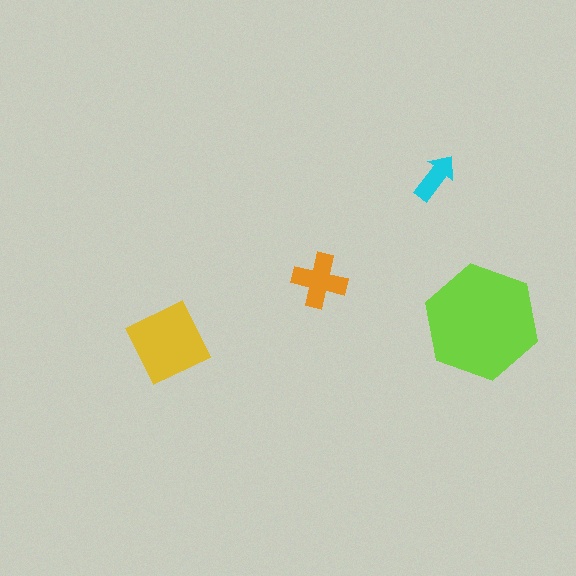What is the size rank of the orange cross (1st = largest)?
3rd.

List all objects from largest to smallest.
The lime hexagon, the yellow square, the orange cross, the cyan arrow.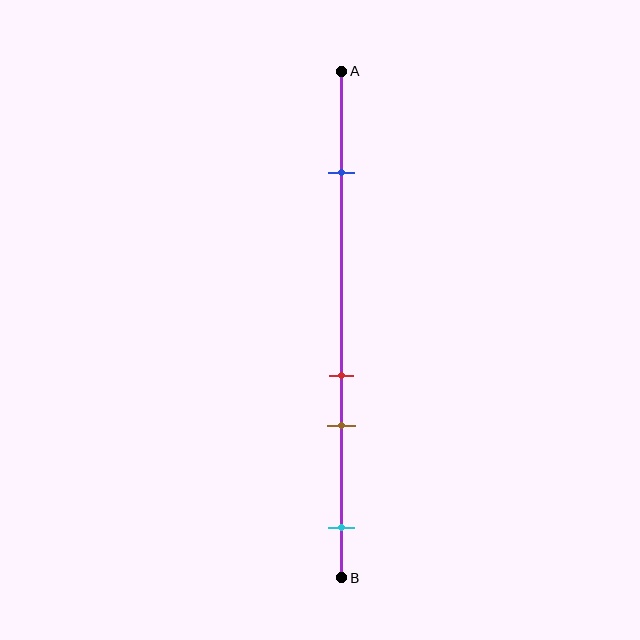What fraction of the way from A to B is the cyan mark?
The cyan mark is approximately 90% (0.9) of the way from A to B.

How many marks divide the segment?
There are 4 marks dividing the segment.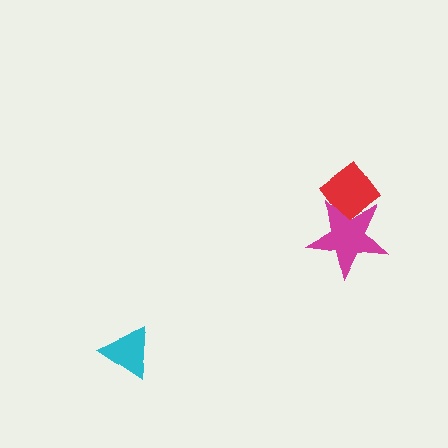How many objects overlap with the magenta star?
1 object overlaps with the magenta star.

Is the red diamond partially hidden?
Yes, it is partially covered by another shape.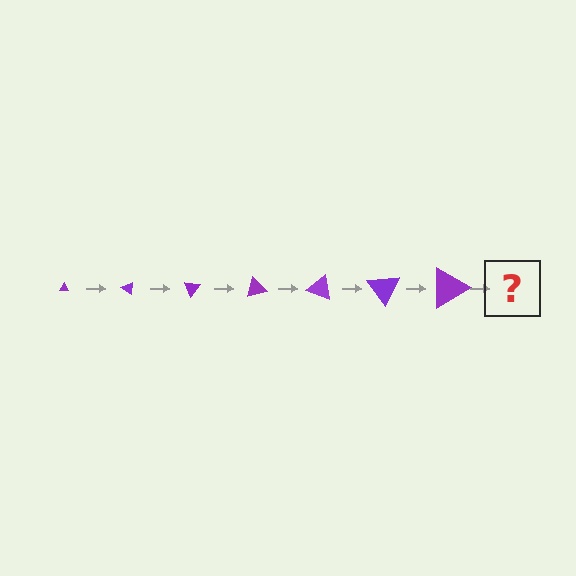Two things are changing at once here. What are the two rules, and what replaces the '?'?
The two rules are that the triangle grows larger each step and it rotates 35 degrees each step. The '?' should be a triangle, larger than the previous one and rotated 245 degrees from the start.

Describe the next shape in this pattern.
It should be a triangle, larger than the previous one and rotated 245 degrees from the start.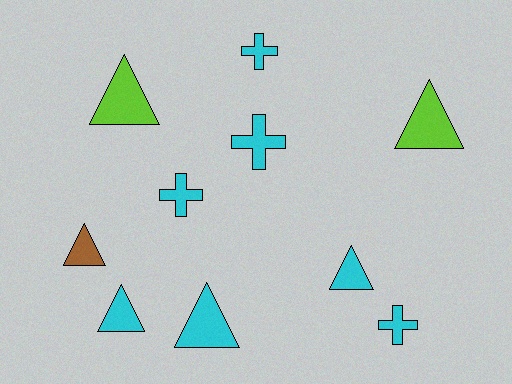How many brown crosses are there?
There are no brown crosses.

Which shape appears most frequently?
Triangle, with 6 objects.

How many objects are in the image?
There are 10 objects.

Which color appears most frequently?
Cyan, with 7 objects.